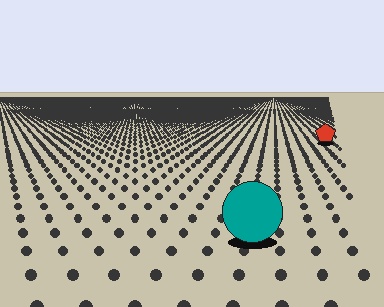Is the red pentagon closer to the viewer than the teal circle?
No. The teal circle is closer — you can tell from the texture gradient: the ground texture is coarser near it.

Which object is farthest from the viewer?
The red pentagon is farthest from the viewer. It appears smaller and the ground texture around it is denser.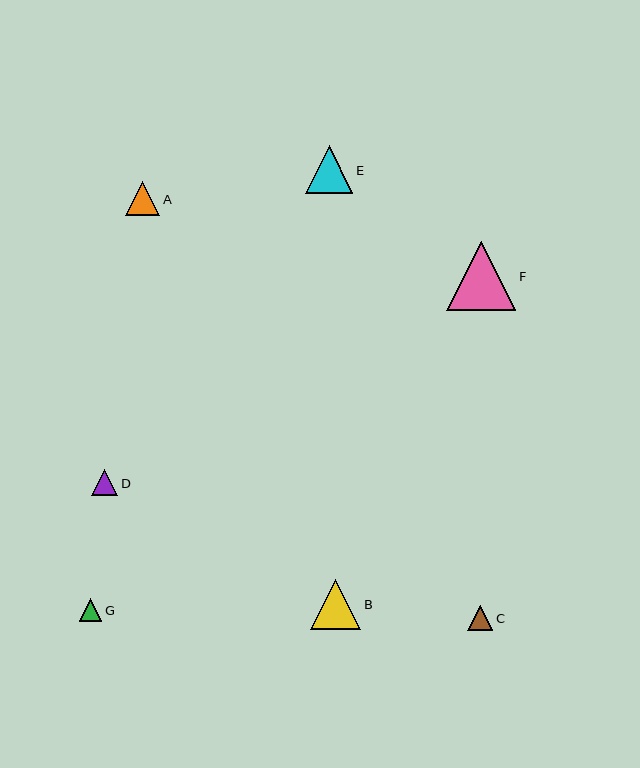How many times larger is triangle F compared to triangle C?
Triangle F is approximately 2.7 times the size of triangle C.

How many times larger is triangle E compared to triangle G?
Triangle E is approximately 2.1 times the size of triangle G.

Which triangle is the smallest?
Triangle G is the smallest with a size of approximately 23 pixels.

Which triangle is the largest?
Triangle F is the largest with a size of approximately 69 pixels.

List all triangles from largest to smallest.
From largest to smallest: F, B, E, A, D, C, G.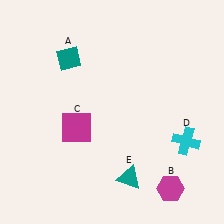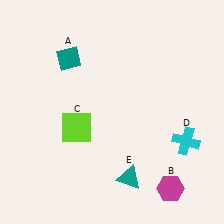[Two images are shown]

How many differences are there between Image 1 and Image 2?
There is 1 difference between the two images.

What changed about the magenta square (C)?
In Image 1, C is magenta. In Image 2, it changed to lime.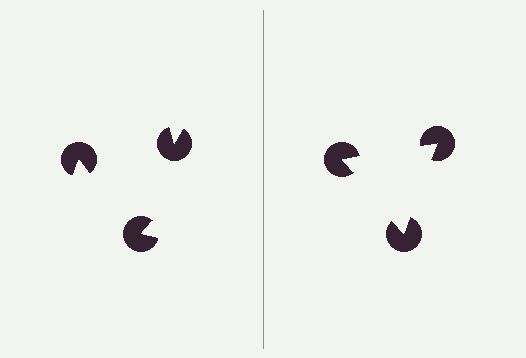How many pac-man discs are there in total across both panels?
6 — 3 on each side.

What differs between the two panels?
The pac-man discs are positioned identically on both sides; only the wedge orientations differ. On the right they align to a triangle; on the left they are misaligned.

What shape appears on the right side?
An illusory triangle.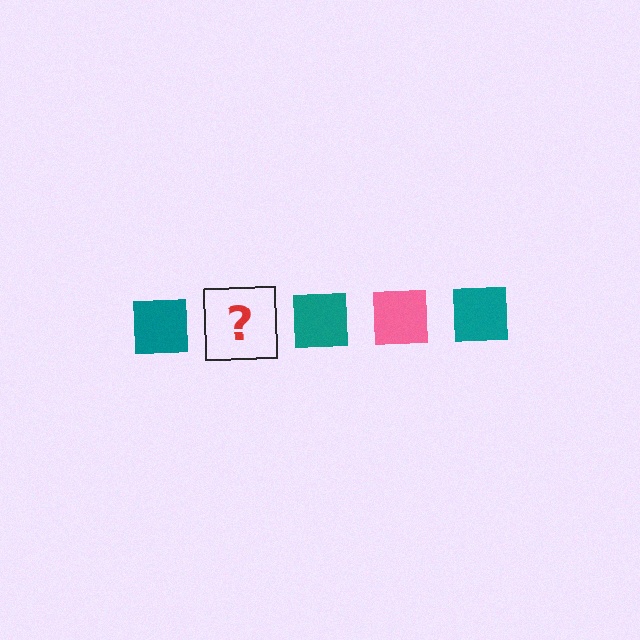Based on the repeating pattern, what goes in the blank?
The blank should be a pink square.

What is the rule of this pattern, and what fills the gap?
The rule is that the pattern cycles through teal, pink squares. The gap should be filled with a pink square.